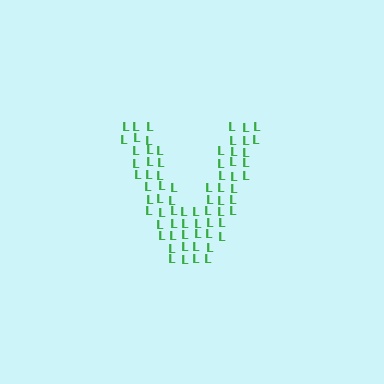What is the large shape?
The large shape is the letter V.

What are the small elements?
The small elements are letter L's.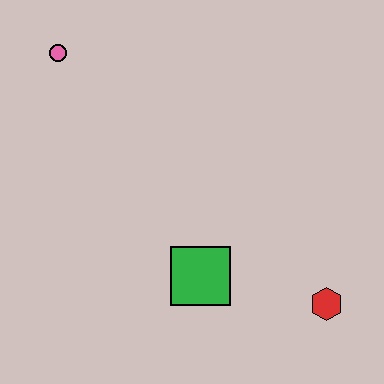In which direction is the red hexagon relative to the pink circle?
The red hexagon is to the right of the pink circle.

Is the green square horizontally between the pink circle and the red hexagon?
Yes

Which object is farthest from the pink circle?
The red hexagon is farthest from the pink circle.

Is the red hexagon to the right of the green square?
Yes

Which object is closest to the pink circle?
The green square is closest to the pink circle.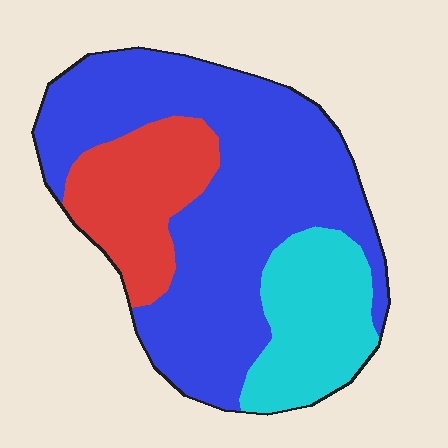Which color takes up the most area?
Blue, at roughly 60%.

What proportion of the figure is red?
Red takes up about one fifth (1/5) of the figure.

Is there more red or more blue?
Blue.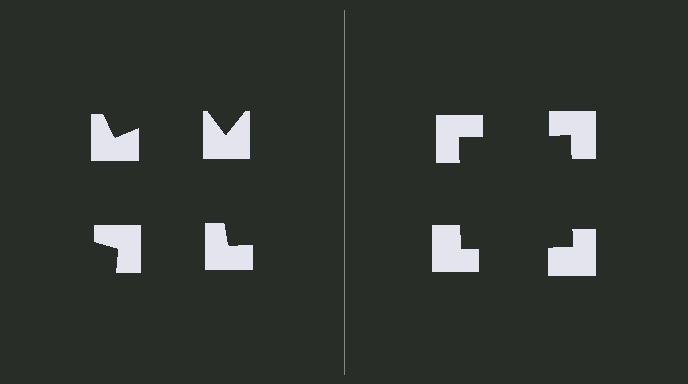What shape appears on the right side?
An illusory square.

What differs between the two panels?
The notched squares are positioned identically on both sides; only the wedge orientations differ. On the right they align to a square; on the left they are misaligned.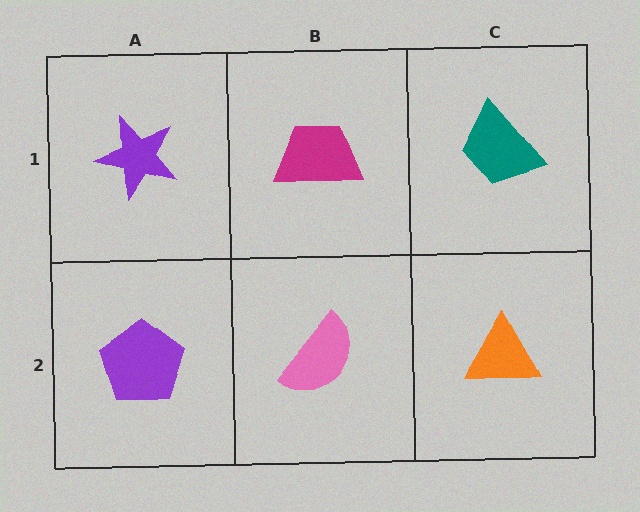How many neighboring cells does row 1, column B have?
3.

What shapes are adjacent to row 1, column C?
An orange triangle (row 2, column C), a magenta trapezoid (row 1, column B).